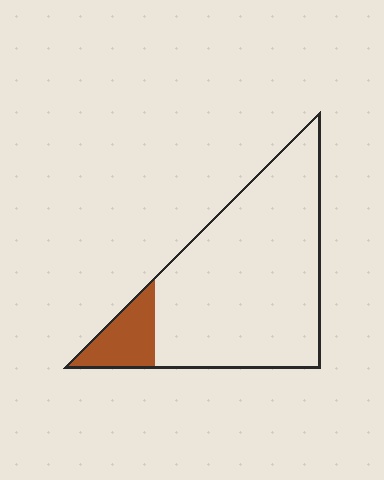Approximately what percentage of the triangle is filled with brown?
Approximately 15%.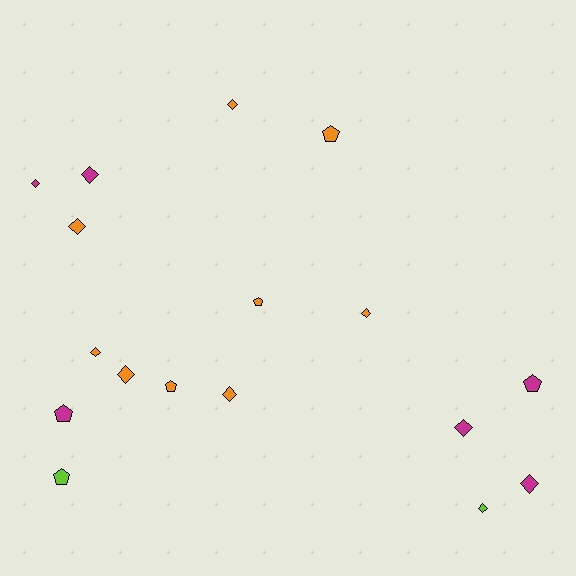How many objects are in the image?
There are 17 objects.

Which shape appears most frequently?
Diamond, with 11 objects.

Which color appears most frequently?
Orange, with 9 objects.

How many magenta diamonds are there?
There are 4 magenta diamonds.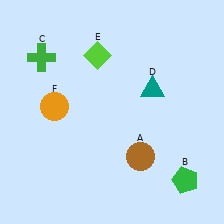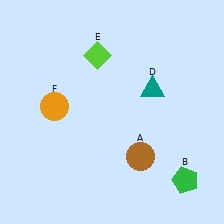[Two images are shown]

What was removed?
The green cross (C) was removed in Image 2.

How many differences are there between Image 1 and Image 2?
There is 1 difference between the two images.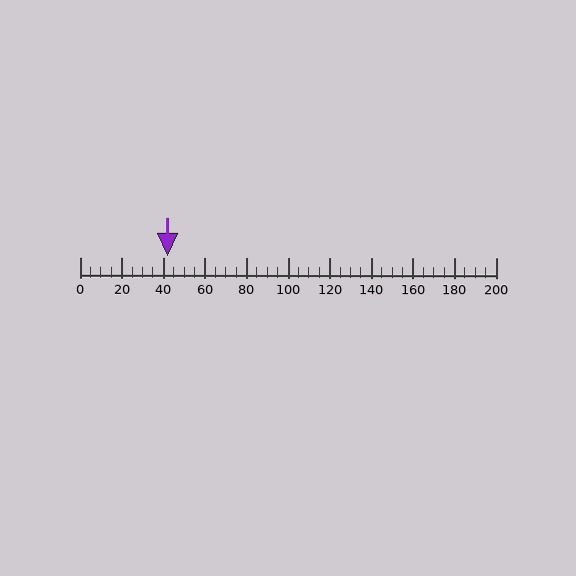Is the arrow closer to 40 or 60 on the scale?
The arrow is closer to 40.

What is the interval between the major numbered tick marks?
The major tick marks are spaced 20 units apart.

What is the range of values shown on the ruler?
The ruler shows values from 0 to 200.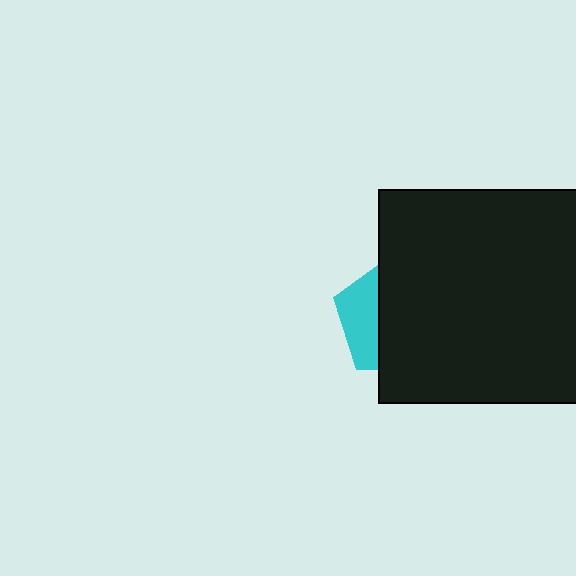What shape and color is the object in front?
The object in front is a black rectangle.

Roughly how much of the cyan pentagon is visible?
A small part of it is visible (roughly 31%).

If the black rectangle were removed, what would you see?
You would see the complete cyan pentagon.